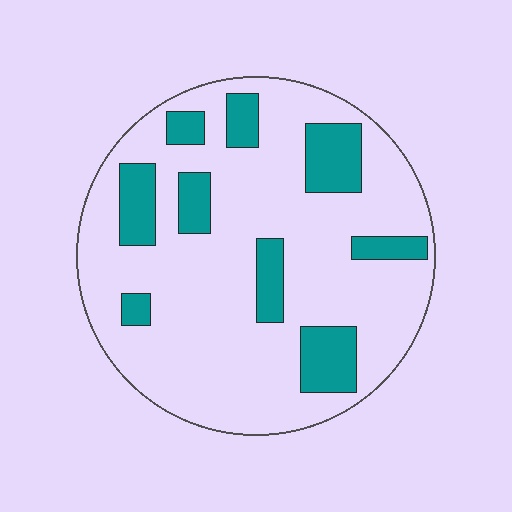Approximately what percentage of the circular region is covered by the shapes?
Approximately 20%.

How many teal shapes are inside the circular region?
9.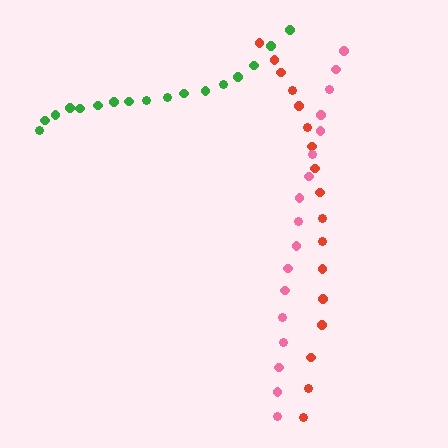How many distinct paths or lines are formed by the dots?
There are 3 distinct paths.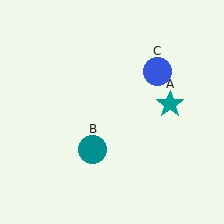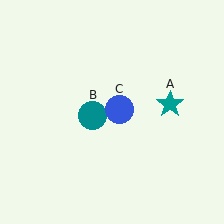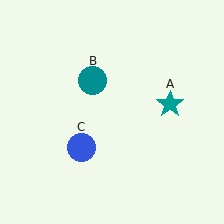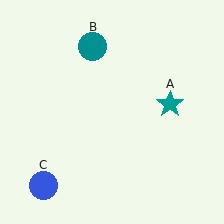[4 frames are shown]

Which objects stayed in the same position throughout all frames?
Teal star (object A) remained stationary.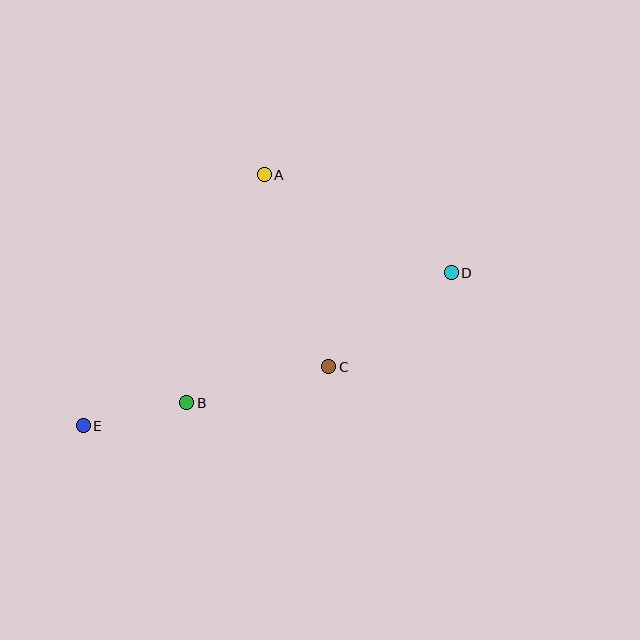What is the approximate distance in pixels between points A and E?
The distance between A and E is approximately 310 pixels.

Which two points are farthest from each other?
Points D and E are farthest from each other.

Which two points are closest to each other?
Points B and E are closest to each other.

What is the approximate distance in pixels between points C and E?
The distance between C and E is approximately 253 pixels.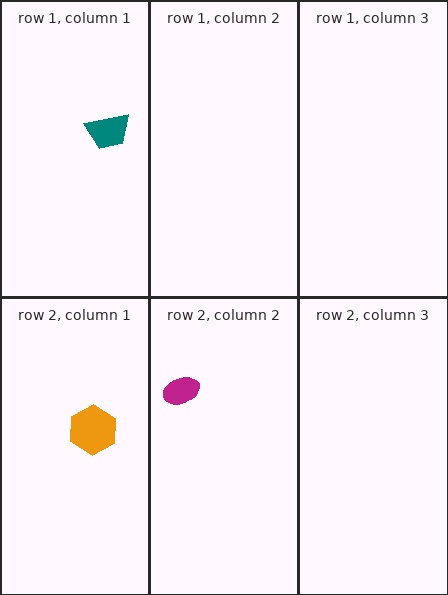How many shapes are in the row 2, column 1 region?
1.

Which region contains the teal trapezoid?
The row 1, column 1 region.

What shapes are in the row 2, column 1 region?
The orange hexagon.